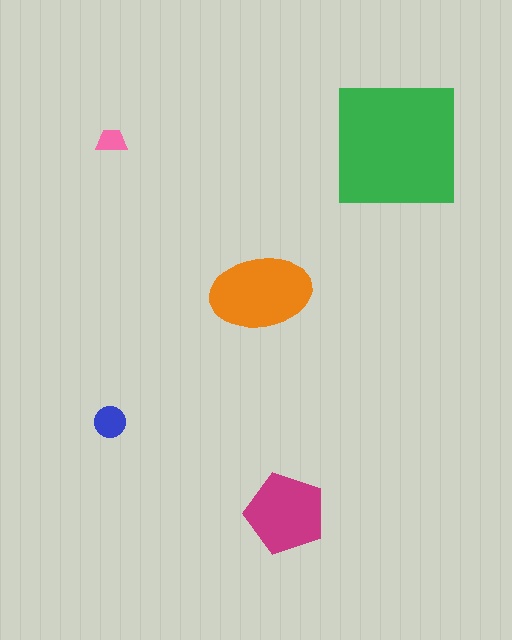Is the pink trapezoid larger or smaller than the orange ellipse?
Smaller.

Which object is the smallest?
The pink trapezoid.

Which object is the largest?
The green square.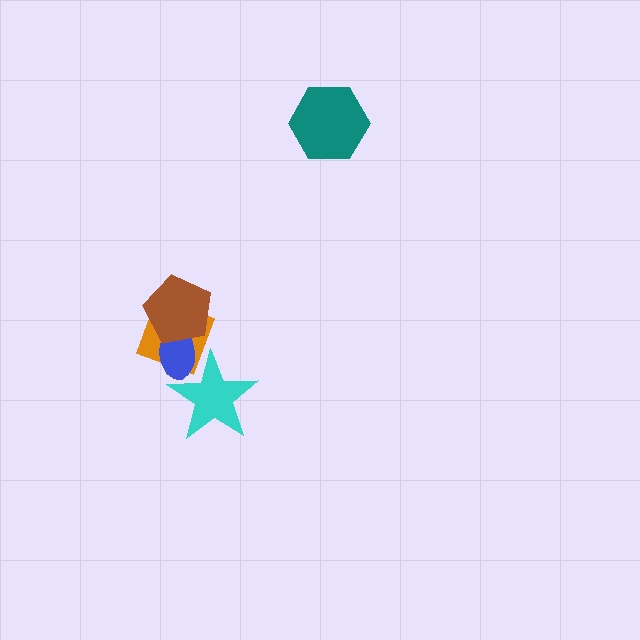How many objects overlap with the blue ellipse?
3 objects overlap with the blue ellipse.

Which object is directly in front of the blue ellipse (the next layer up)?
The brown pentagon is directly in front of the blue ellipse.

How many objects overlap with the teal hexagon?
0 objects overlap with the teal hexagon.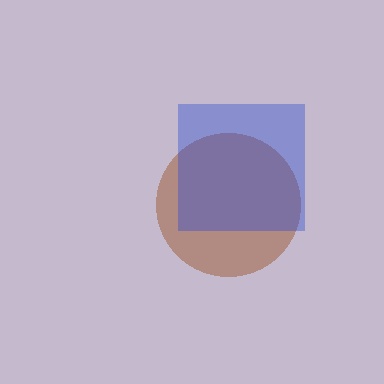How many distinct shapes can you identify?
There are 2 distinct shapes: a brown circle, a blue square.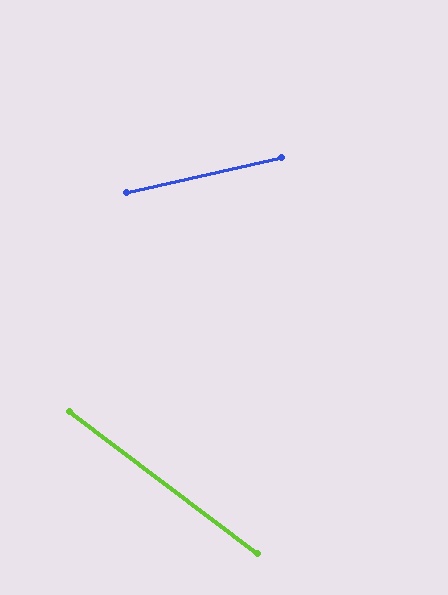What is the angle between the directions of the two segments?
Approximately 50 degrees.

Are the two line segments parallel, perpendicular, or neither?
Neither parallel nor perpendicular — they differ by about 50°.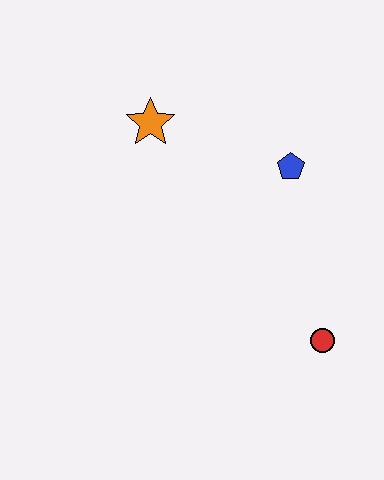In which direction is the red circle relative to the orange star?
The red circle is below the orange star.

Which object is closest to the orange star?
The blue pentagon is closest to the orange star.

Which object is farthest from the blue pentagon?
The red circle is farthest from the blue pentagon.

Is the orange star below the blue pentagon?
No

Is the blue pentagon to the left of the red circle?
Yes